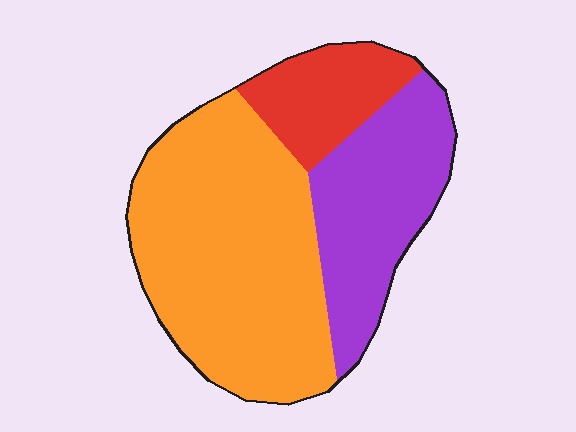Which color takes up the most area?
Orange, at roughly 55%.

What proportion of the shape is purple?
Purple covers about 30% of the shape.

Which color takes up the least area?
Red, at roughly 15%.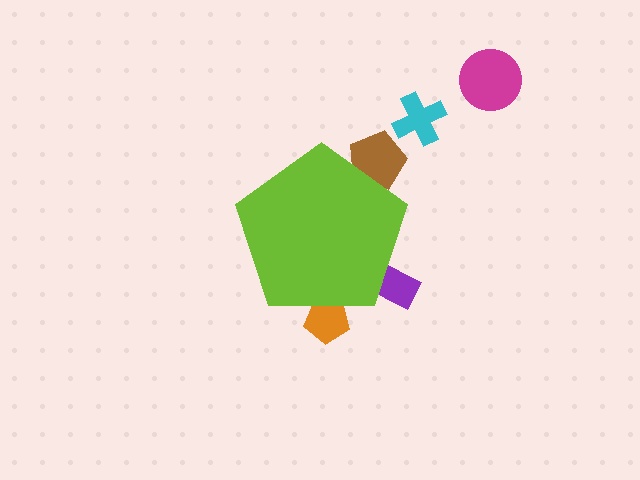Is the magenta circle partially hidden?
No, the magenta circle is fully visible.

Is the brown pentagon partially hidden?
Yes, the brown pentagon is partially hidden behind the lime pentagon.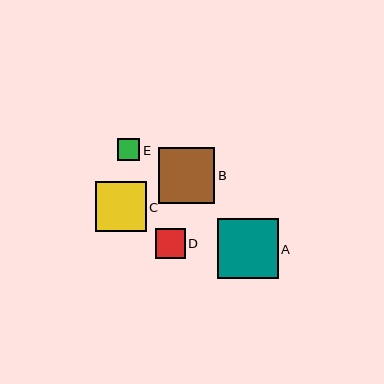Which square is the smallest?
Square E is the smallest with a size of approximately 22 pixels.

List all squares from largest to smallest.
From largest to smallest: A, B, C, D, E.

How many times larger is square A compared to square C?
Square A is approximately 1.2 times the size of square C.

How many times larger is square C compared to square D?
Square C is approximately 1.7 times the size of square D.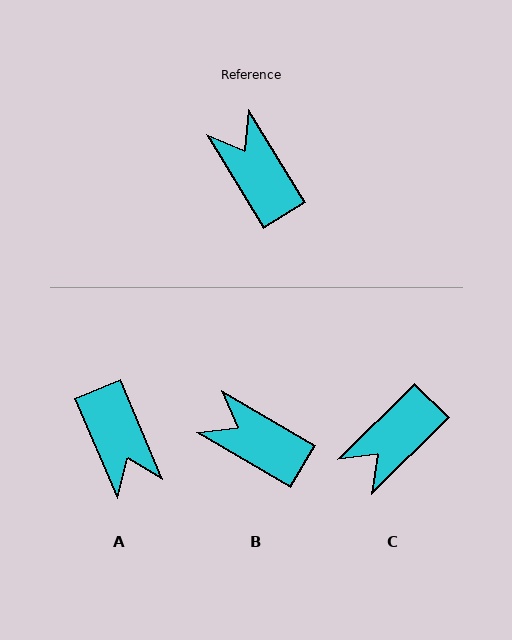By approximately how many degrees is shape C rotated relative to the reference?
Approximately 104 degrees counter-clockwise.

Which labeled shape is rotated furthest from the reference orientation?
A, about 172 degrees away.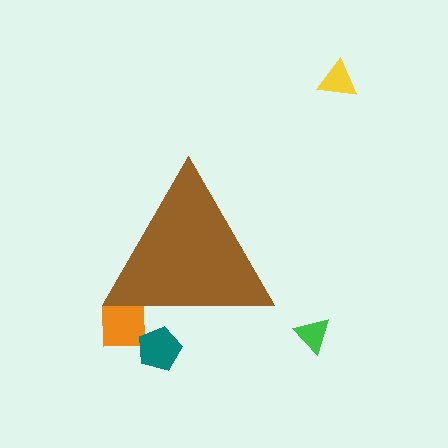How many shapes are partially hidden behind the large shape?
2 shapes are partially hidden.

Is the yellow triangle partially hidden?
No, the yellow triangle is fully visible.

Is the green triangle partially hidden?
No, the green triangle is fully visible.